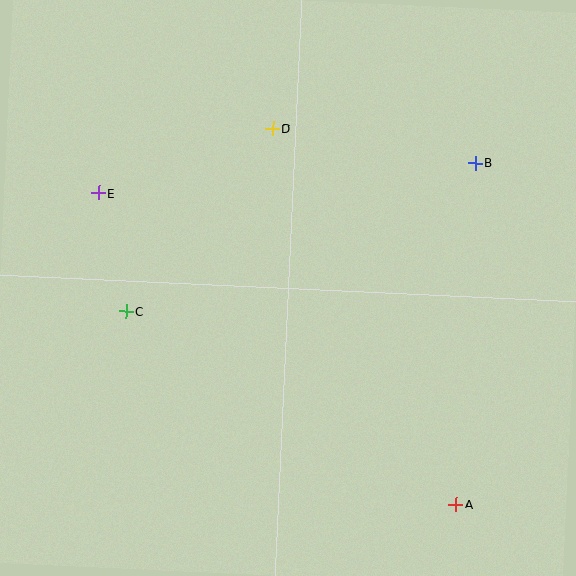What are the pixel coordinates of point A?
Point A is at (456, 504).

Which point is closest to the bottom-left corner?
Point C is closest to the bottom-left corner.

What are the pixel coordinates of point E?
Point E is at (99, 193).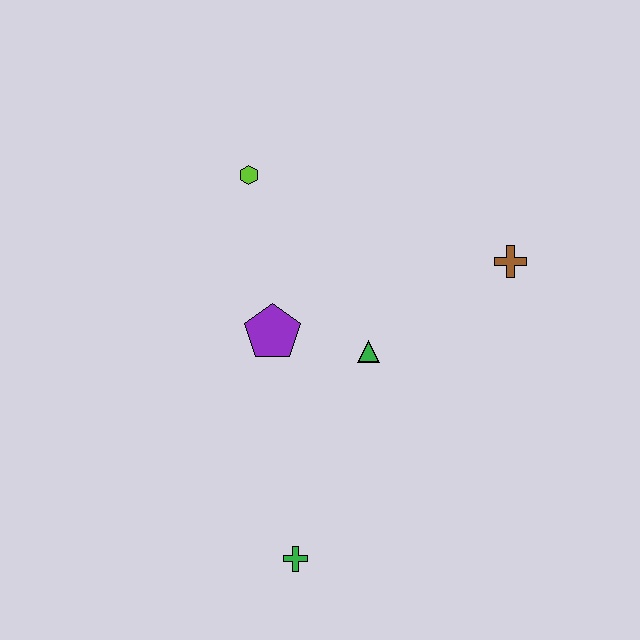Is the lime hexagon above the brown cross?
Yes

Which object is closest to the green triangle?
The purple pentagon is closest to the green triangle.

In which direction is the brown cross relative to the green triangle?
The brown cross is to the right of the green triangle.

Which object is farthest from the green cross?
The lime hexagon is farthest from the green cross.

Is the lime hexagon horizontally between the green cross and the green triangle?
No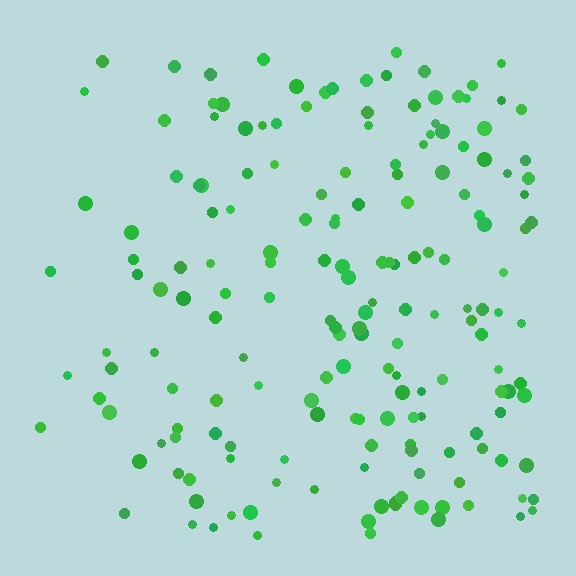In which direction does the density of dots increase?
From left to right, with the right side densest.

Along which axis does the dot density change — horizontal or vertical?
Horizontal.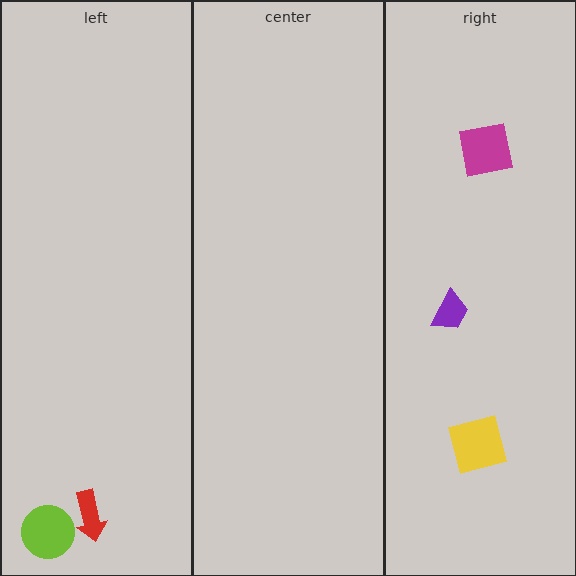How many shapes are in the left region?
2.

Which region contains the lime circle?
The left region.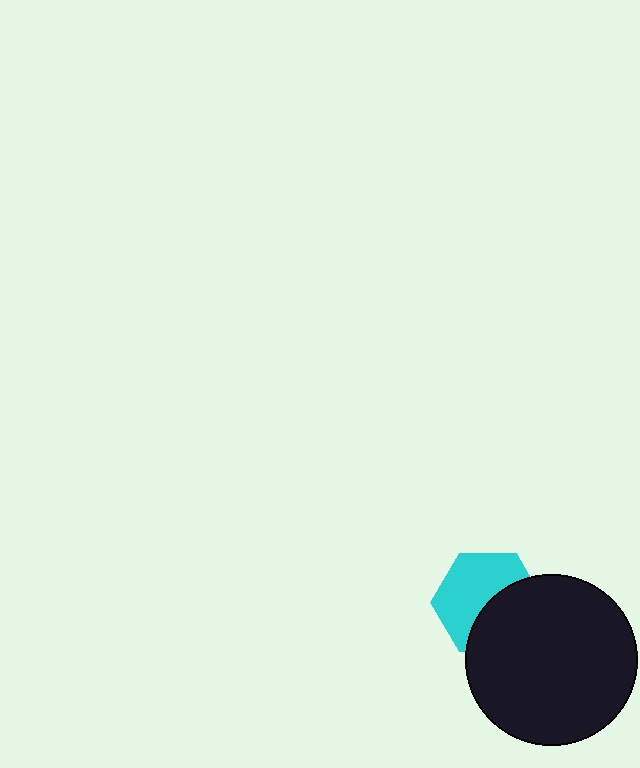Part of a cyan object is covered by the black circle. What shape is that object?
It is a hexagon.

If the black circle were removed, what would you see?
You would see the complete cyan hexagon.